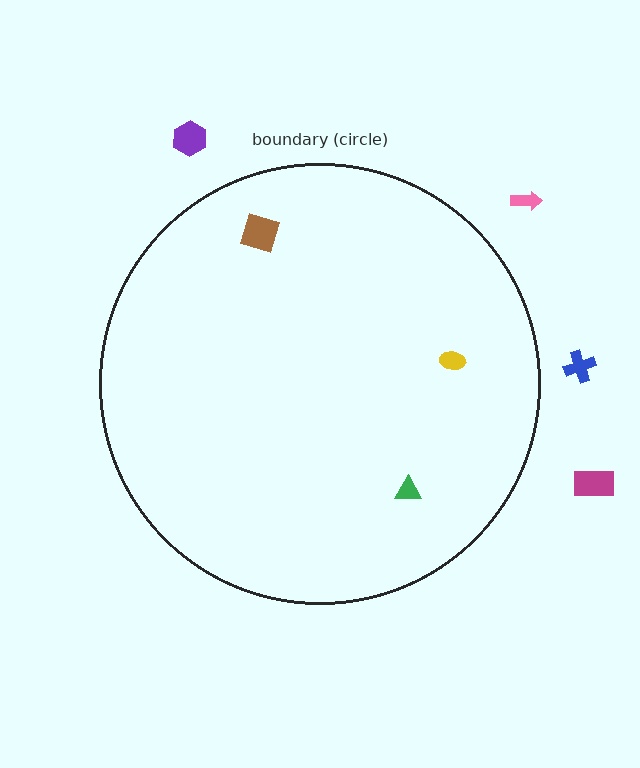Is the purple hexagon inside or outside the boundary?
Outside.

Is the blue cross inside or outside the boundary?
Outside.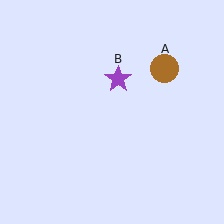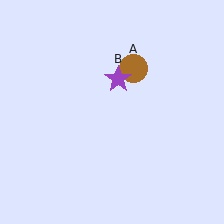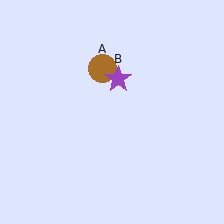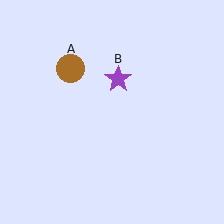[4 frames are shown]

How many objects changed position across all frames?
1 object changed position: brown circle (object A).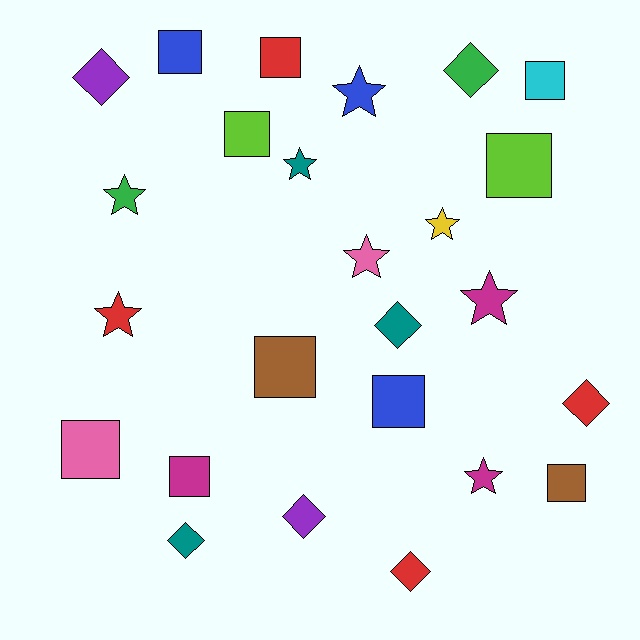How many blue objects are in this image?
There are 3 blue objects.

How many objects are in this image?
There are 25 objects.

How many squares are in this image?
There are 10 squares.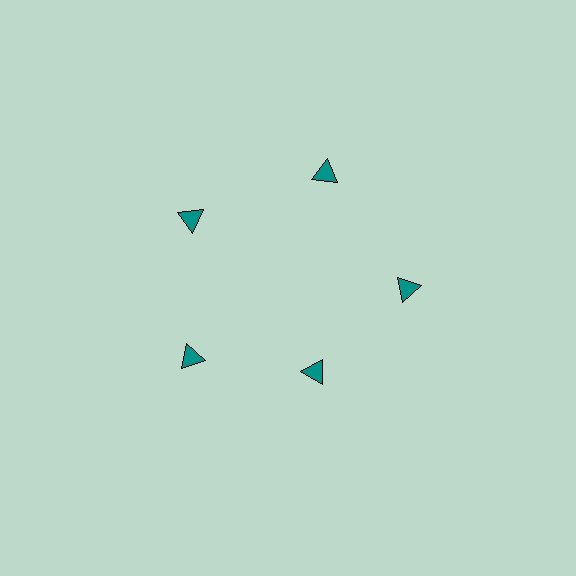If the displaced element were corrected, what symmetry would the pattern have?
It would have 5-fold rotational symmetry — the pattern would map onto itself every 72 degrees.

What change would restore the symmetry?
The symmetry would be restored by moving it outward, back onto the ring so that all 5 triangles sit at equal angles and equal distance from the center.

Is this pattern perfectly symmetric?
No. The 5 teal triangles are arranged in a ring, but one element near the 5 o'clock position is pulled inward toward the center, breaking the 5-fold rotational symmetry.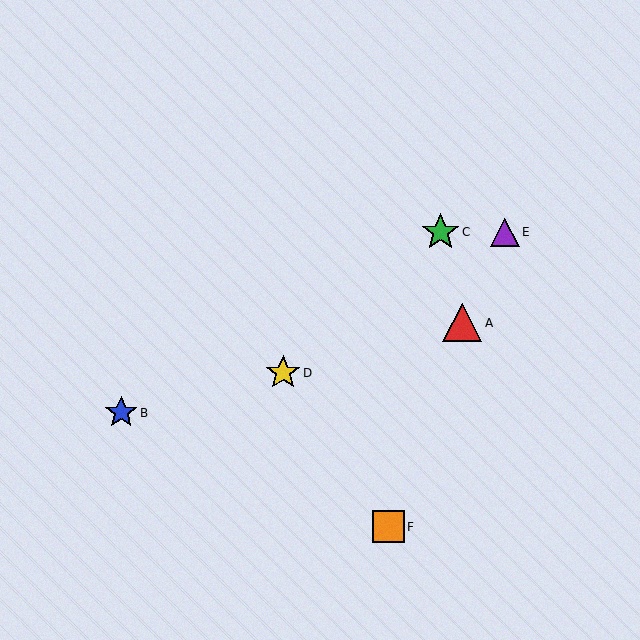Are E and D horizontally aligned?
No, E is at y≈232 and D is at y≈373.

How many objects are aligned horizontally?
2 objects (C, E) are aligned horizontally.